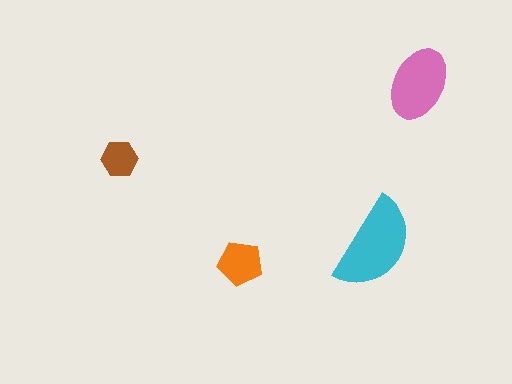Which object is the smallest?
The brown hexagon.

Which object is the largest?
The cyan semicircle.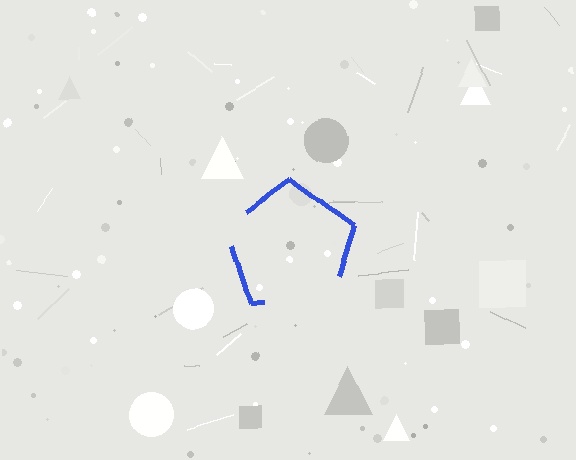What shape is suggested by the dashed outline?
The dashed outline suggests a pentagon.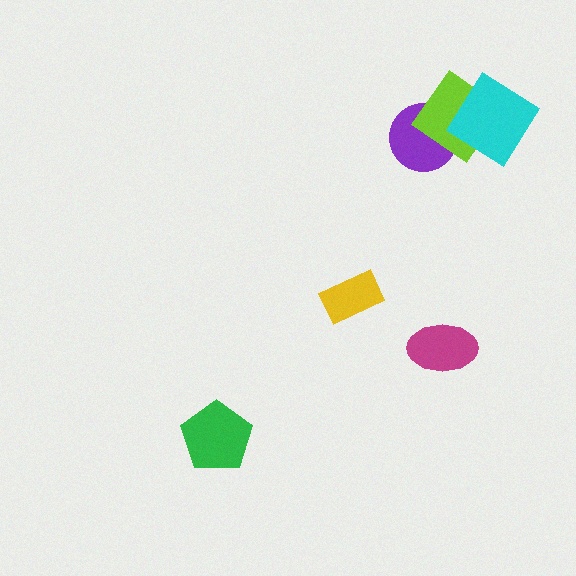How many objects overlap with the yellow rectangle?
0 objects overlap with the yellow rectangle.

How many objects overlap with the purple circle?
1 object overlaps with the purple circle.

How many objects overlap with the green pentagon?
0 objects overlap with the green pentagon.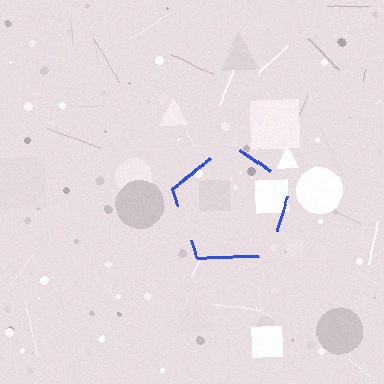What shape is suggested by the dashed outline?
The dashed outline suggests a pentagon.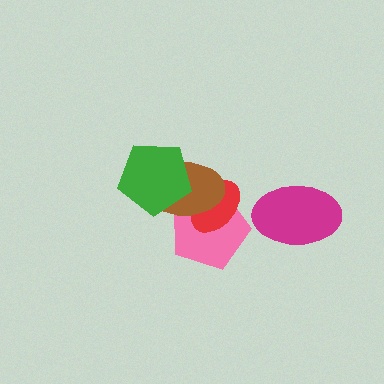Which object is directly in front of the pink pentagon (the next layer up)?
The red ellipse is directly in front of the pink pentagon.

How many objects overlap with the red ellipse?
2 objects overlap with the red ellipse.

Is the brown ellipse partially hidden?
Yes, it is partially covered by another shape.